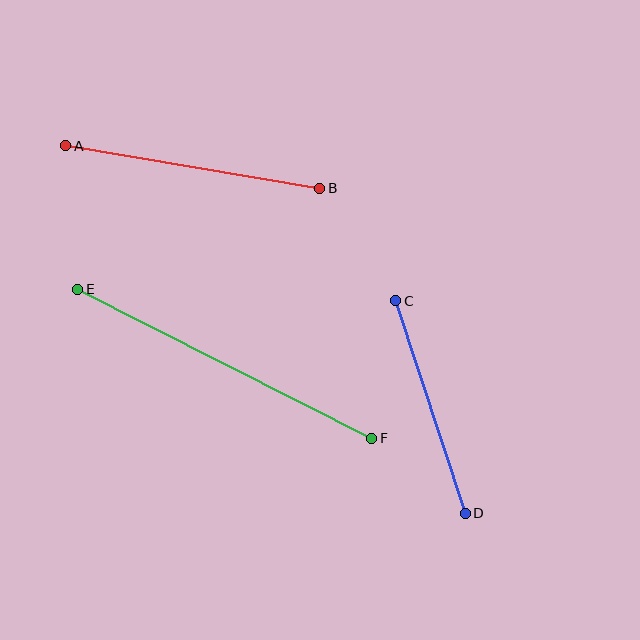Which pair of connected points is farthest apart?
Points E and F are farthest apart.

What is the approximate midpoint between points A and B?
The midpoint is at approximately (193, 167) pixels.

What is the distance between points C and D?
The distance is approximately 224 pixels.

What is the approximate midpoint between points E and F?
The midpoint is at approximately (225, 364) pixels.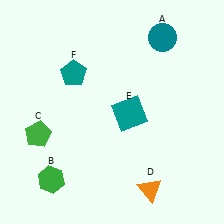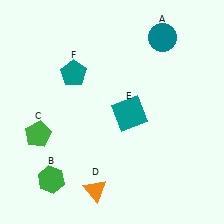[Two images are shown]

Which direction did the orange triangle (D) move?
The orange triangle (D) moved left.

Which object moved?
The orange triangle (D) moved left.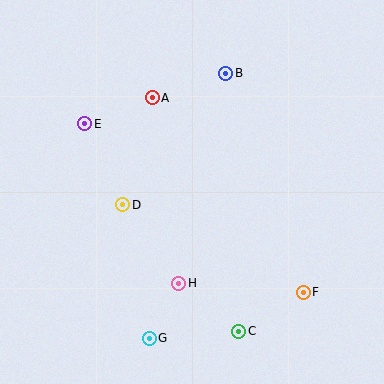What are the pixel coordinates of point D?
Point D is at (123, 205).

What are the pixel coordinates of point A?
Point A is at (152, 98).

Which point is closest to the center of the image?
Point D at (123, 205) is closest to the center.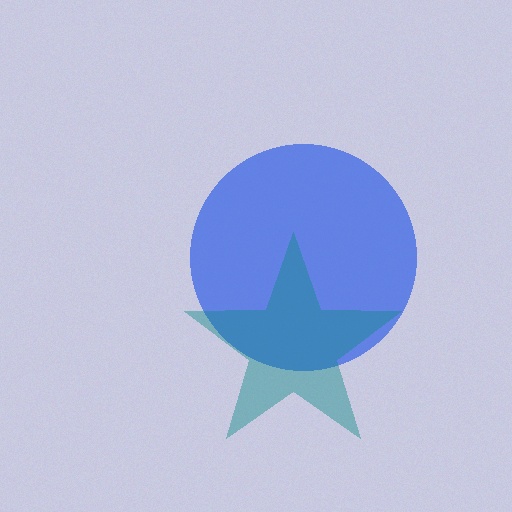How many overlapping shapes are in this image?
There are 2 overlapping shapes in the image.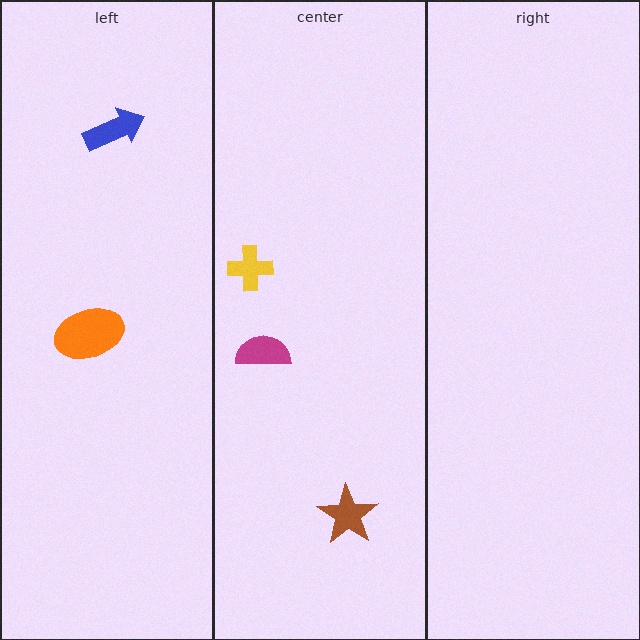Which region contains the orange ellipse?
The left region.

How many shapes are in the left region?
2.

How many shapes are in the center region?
3.